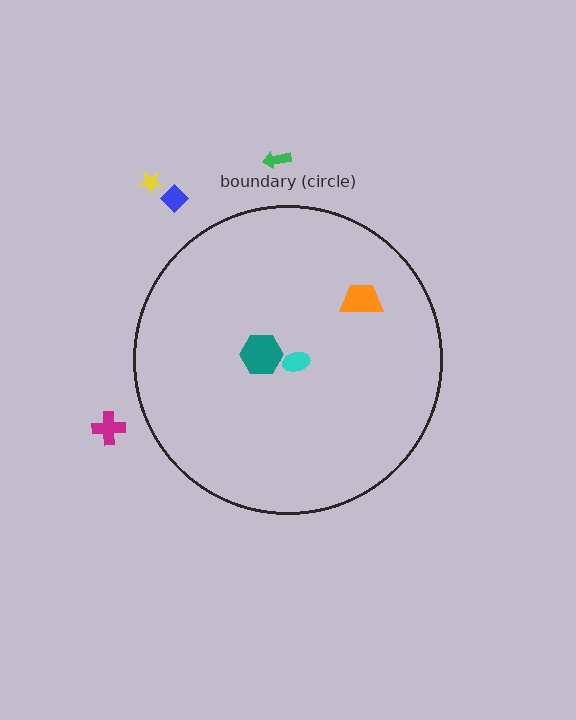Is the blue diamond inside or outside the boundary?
Outside.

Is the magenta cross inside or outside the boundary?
Outside.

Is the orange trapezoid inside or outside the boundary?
Inside.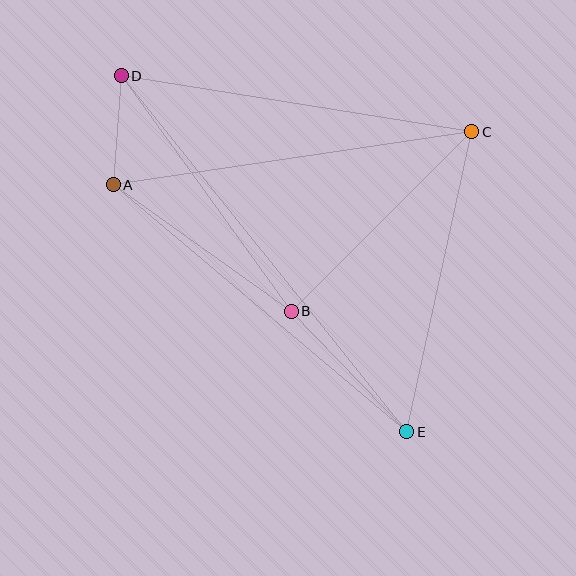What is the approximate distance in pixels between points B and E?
The distance between B and E is approximately 167 pixels.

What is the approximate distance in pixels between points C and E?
The distance between C and E is approximately 307 pixels.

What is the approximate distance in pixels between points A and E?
The distance between A and E is approximately 384 pixels.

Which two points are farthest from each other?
Points D and E are farthest from each other.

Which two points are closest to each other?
Points A and D are closest to each other.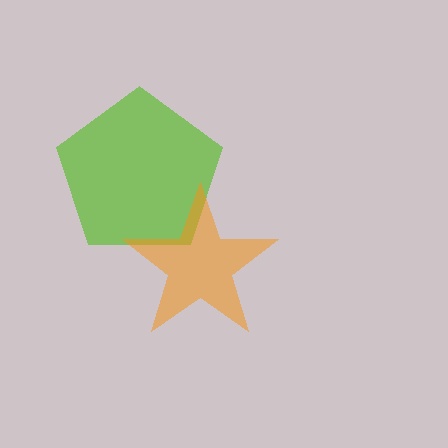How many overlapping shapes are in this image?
There are 2 overlapping shapes in the image.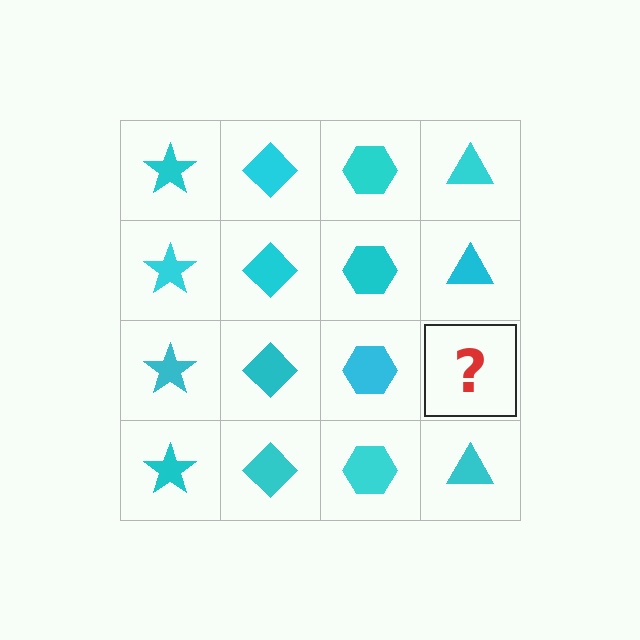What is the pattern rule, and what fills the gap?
The rule is that each column has a consistent shape. The gap should be filled with a cyan triangle.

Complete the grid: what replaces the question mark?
The question mark should be replaced with a cyan triangle.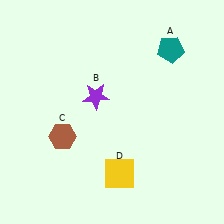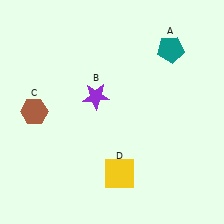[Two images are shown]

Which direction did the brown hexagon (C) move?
The brown hexagon (C) moved left.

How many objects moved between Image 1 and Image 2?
1 object moved between the two images.